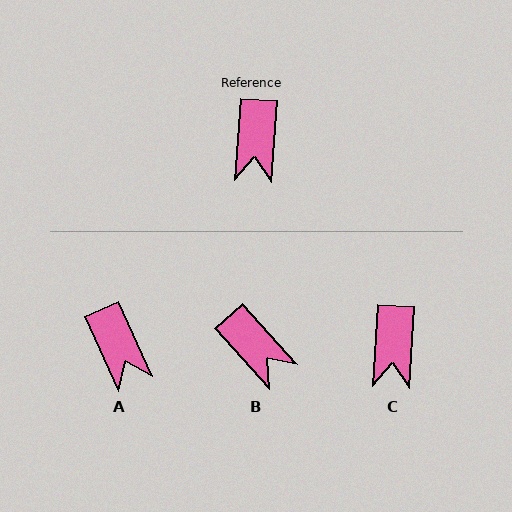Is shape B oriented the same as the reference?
No, it is off by about 46 degrees.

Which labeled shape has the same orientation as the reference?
C.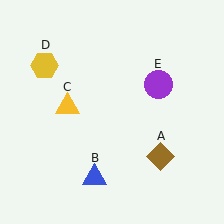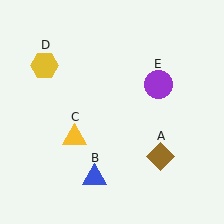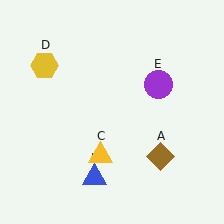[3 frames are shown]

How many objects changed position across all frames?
1 object changed position: yellow triangle (object C).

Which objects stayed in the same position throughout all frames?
Brown diamond (object A) and blue triangle (object B) and yellow hexagon (object D) and purple circle (object E) remained stationary.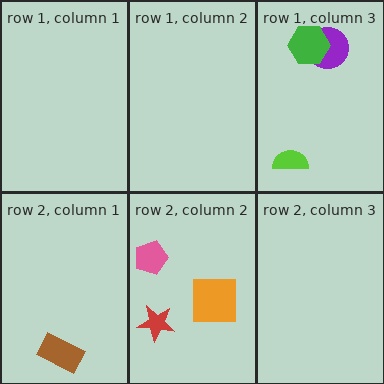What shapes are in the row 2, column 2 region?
The orange square, the red star, the pink pentagon.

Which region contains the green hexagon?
The row 1, column 3 region.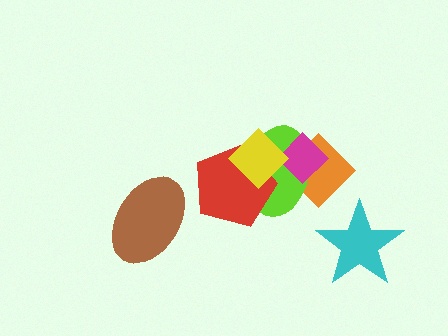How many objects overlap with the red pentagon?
2 objects overlap with the red pentagon.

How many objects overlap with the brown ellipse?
0 objects overlap with the brown ellipse.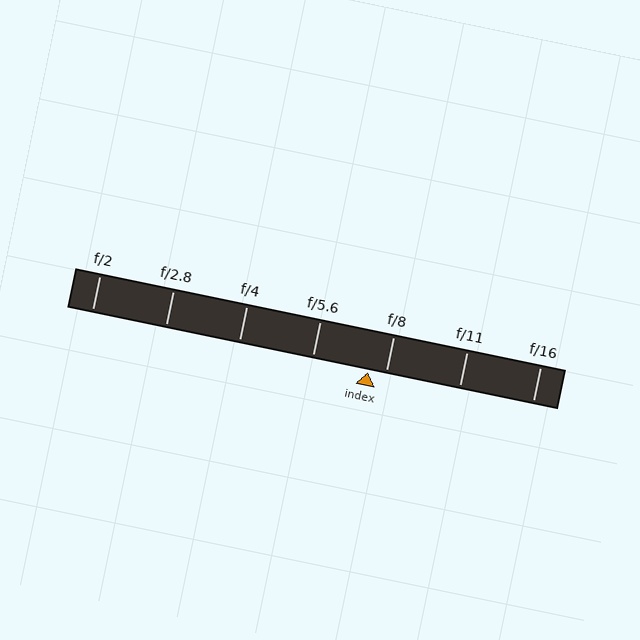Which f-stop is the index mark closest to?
The index mark is closest to f/8.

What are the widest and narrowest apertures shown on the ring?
The widest aperture shown is f/2 and the narrowest is f/16.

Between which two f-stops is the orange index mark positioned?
The index mark is between f/5.6 and f/8.